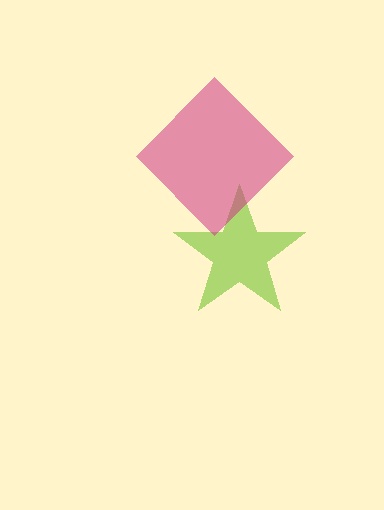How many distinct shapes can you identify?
There are 2 distinct shapes: a lime star, a magenta diamond.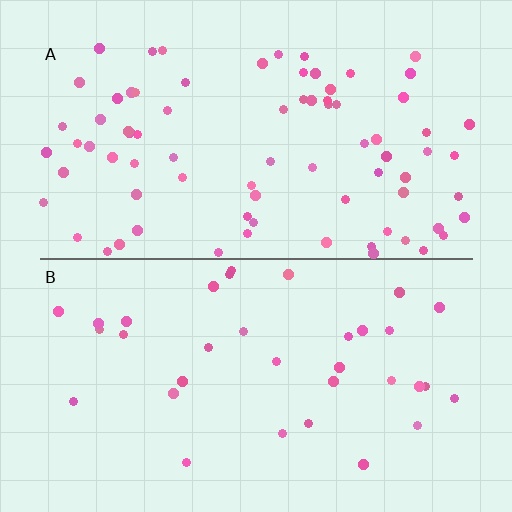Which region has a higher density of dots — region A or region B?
A (the top).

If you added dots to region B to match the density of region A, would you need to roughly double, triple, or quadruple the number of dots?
Approximately double.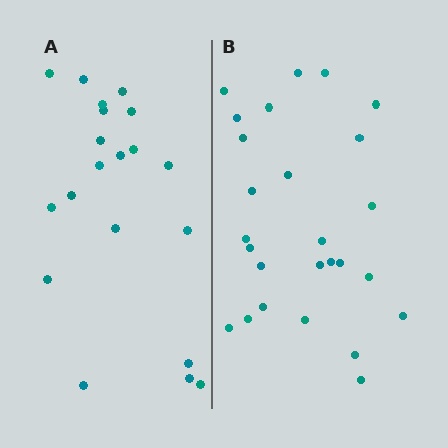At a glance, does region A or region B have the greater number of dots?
Region B (the right region) has more dots.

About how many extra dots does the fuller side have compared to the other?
Region B has about 6 more dots than region A.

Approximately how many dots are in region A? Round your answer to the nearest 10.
About 20 dots.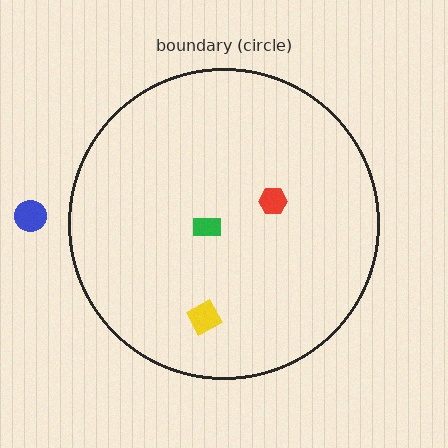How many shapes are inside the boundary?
3 inside, 1 outside.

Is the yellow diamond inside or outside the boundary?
Inside.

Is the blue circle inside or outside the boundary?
Outside.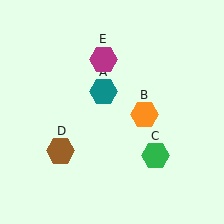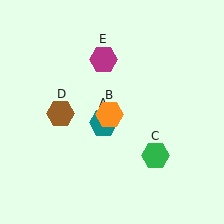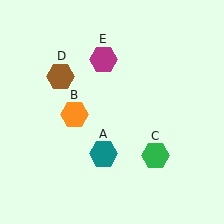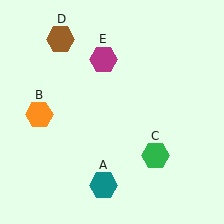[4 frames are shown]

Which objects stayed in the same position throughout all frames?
Green hexagon (object C) and magenta hexagon (object E) remained stationary.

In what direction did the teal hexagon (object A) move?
The teal hexagon (object A) moved down.